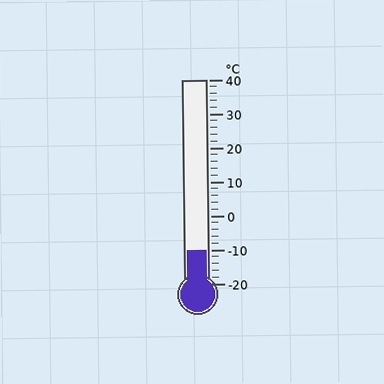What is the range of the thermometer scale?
The thermometer scale ranges from -20°C to 40°C.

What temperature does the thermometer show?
The thermometer shows approximately -10°C.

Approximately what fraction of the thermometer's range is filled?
The thermometer is filled to approximately 15% of its range.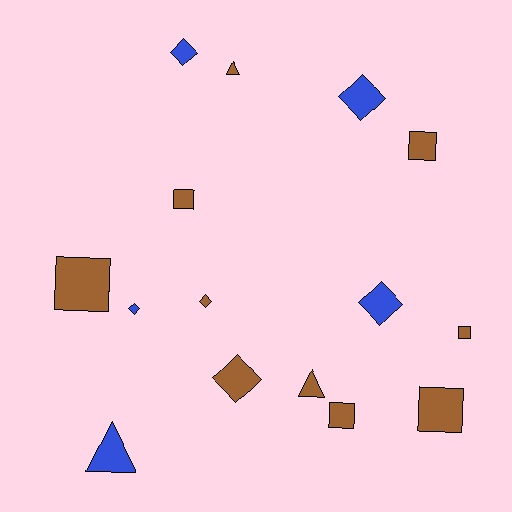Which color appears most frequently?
Brown, with 10 objects.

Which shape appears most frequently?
Square, with 6 objects.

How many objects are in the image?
There are 15 objects.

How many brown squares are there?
There are 6 brown squares.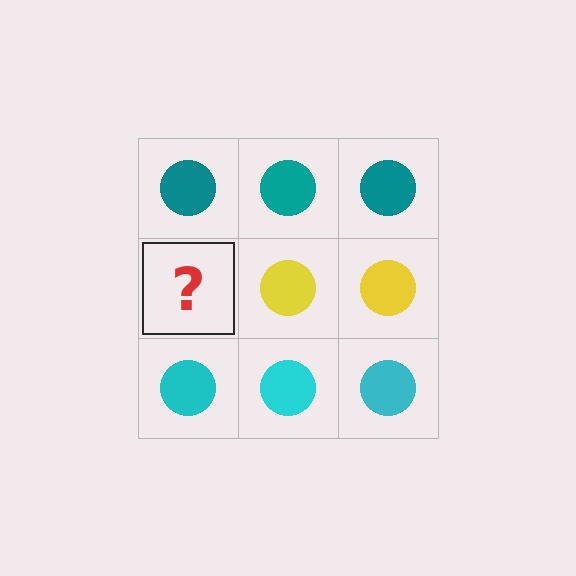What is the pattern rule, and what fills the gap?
The rule is that each row has a consistent color. The gap should be filled with a yellow circle.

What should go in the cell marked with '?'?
The missing cell should contain a yellow circle.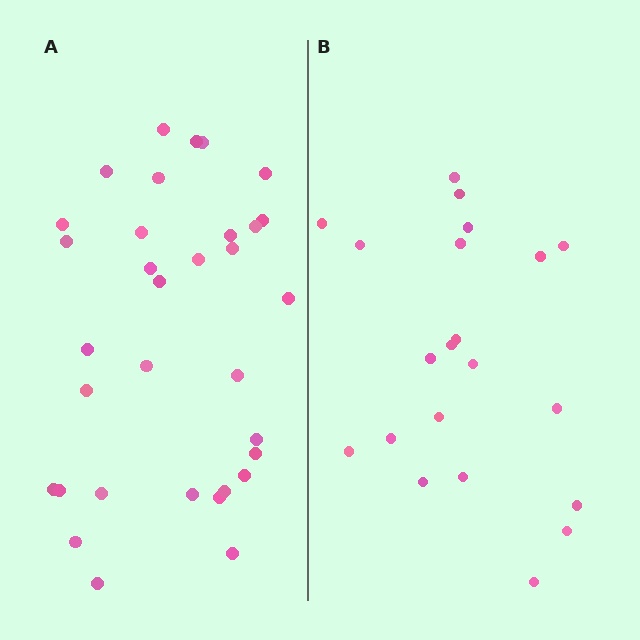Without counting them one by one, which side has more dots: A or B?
Region A (the left region) has more dots.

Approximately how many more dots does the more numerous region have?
Region A has roughly 12 or so more dots than region B.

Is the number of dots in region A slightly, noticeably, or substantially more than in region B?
Region A has substantially more. The ratio is roughly 1.6 to 1.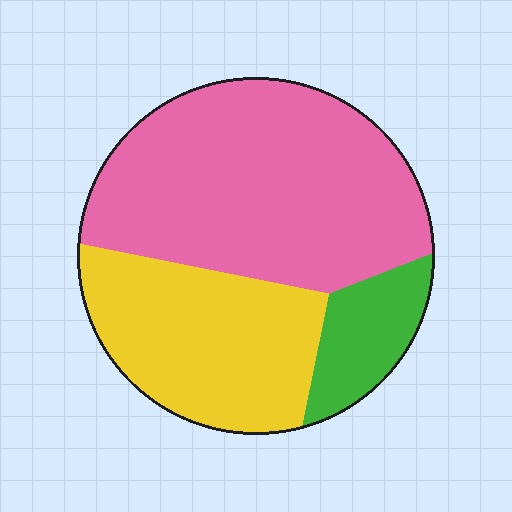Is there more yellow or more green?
Yellow.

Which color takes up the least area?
Green, at roughly 10%.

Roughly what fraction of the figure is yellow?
Yellow takes up about one third (1/3) of the figure.